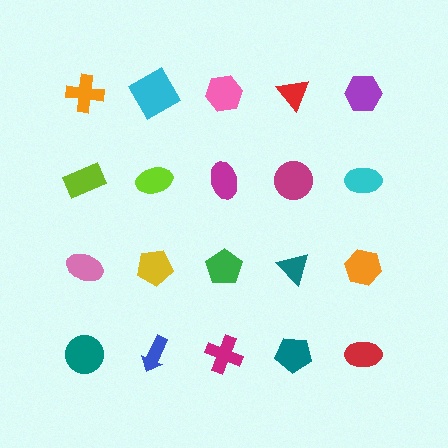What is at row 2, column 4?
A magenta circle.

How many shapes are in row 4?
5 shapes.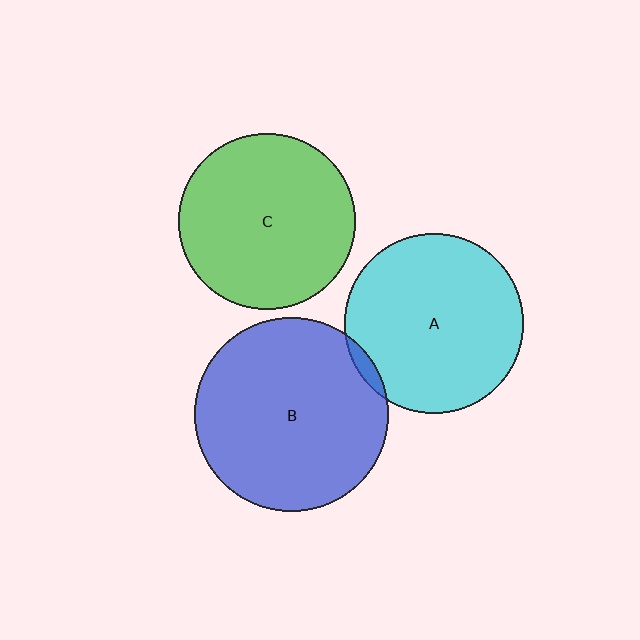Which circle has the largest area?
Circle B (blue).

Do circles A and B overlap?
Yes.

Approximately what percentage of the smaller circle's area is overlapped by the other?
Approximately 5%.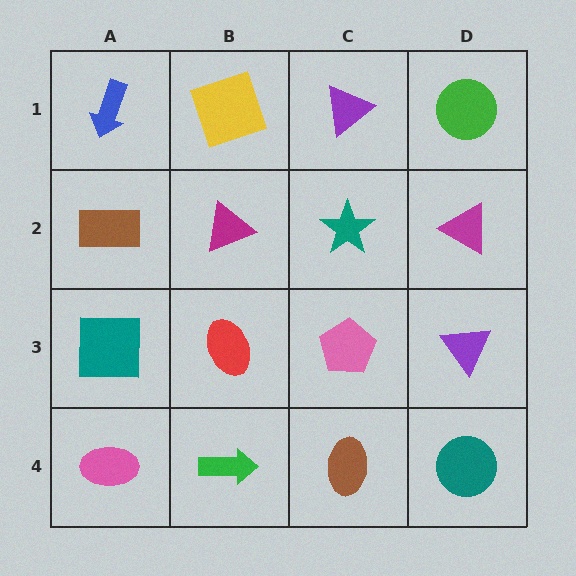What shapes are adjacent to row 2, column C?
A purple triangle (row 1, column C), a pink pentagon (row 3, column C), a magenta triangle (row 2, column B), a magenta triangle (row 2, column D).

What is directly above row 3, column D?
A magenta triangle.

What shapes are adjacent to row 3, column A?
A brown rectangle (row 2, column A), a pink ellipse (row 4, column A), a red ellipse (row 3, column B).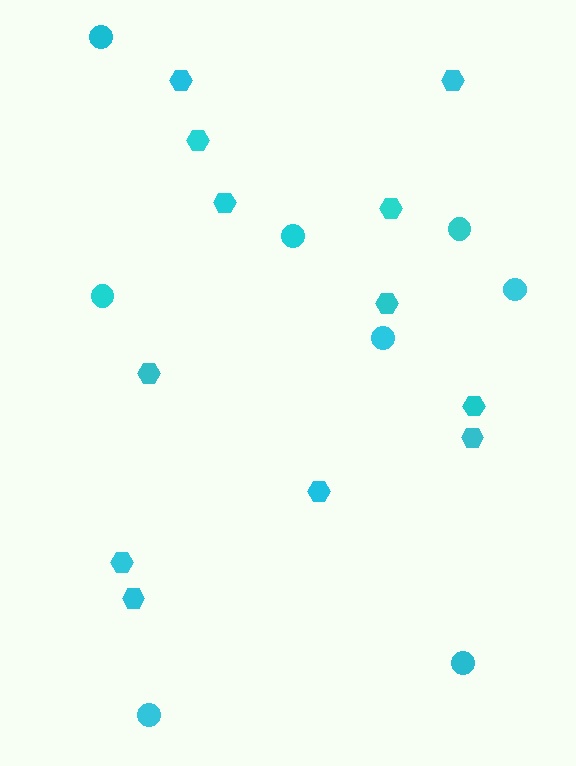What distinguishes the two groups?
There are 2 groups: one group of hexagons (12) and one group of circles (8).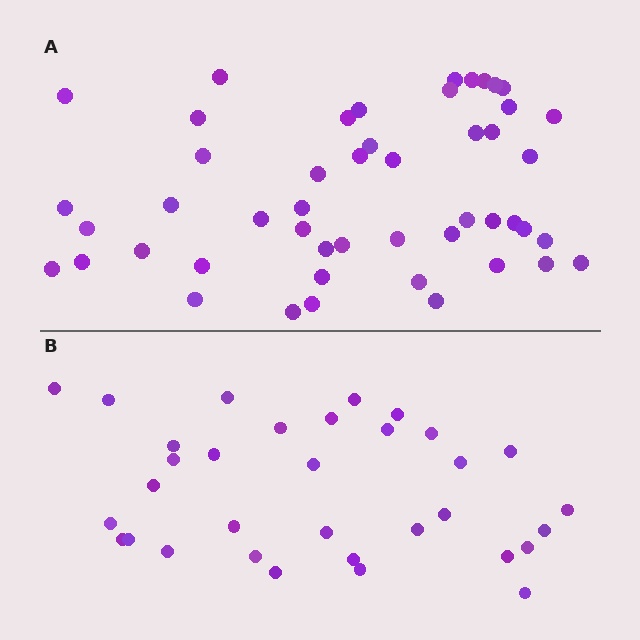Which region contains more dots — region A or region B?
Region A (the top region) has more dots.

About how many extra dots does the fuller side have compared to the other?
Region A has approximately 15 more dots than region B.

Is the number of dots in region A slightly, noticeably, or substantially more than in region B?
Region A has substantially more. The ratio is roughly 1.5 to 1.